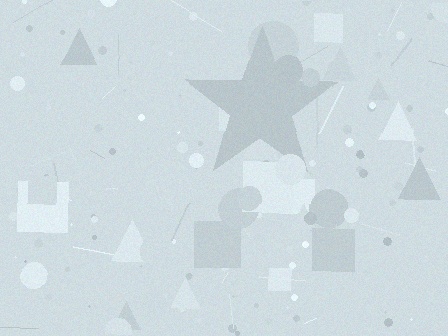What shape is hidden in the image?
A star is hidden in the image.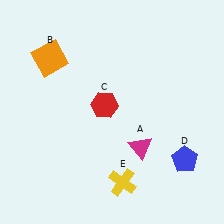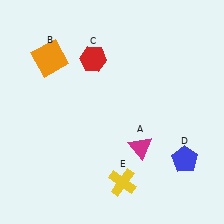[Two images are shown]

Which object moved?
The red hexagon (C) moved up.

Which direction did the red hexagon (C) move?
The red hexagon (C) moved up.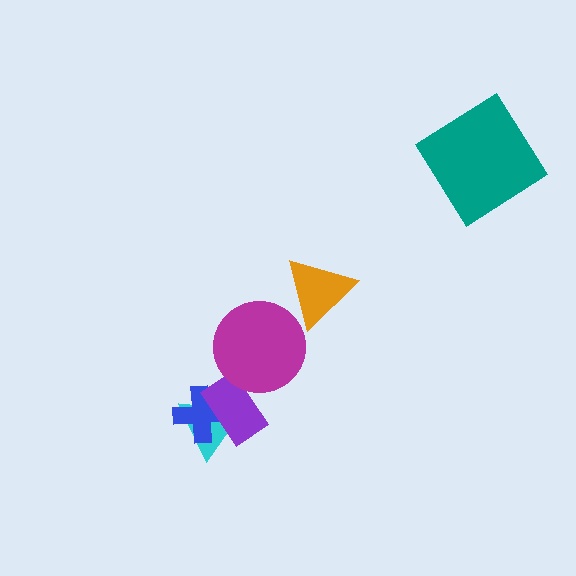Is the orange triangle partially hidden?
No, no other shape covers it.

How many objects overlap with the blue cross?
2 objects overlap with the blue cross.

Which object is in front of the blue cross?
The purple rectangle is in front of the blue cross.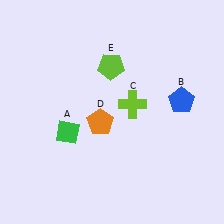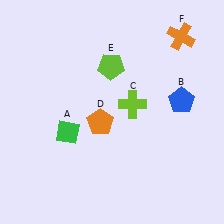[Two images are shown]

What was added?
An orange cross (F) was added in Image 2.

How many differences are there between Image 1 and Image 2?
There is 1 difference between the two images.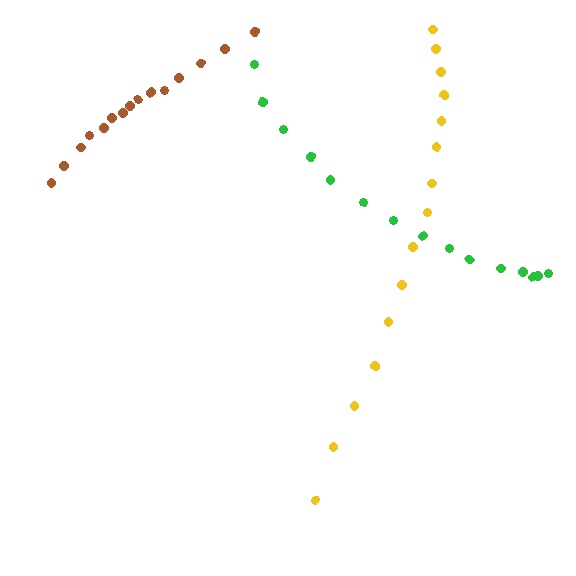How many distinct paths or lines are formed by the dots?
There are 3 distinct paths.